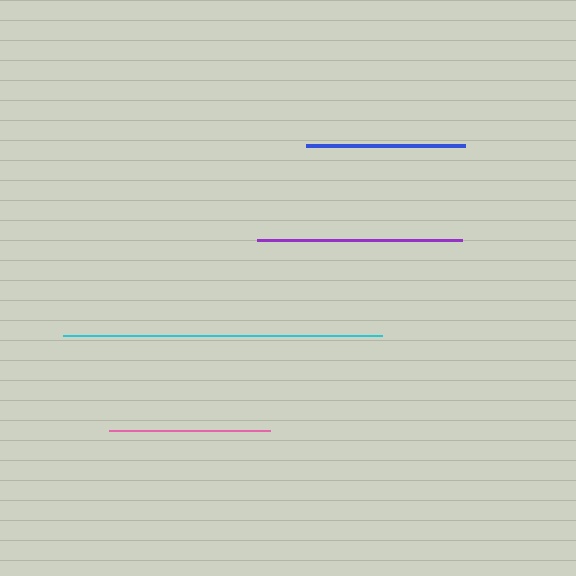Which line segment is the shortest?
The blue line is the shortest at approximately 159 pixels.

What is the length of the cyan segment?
The cyan segment is approximately 319 pixels long.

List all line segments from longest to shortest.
From longest to shortest: cyan, purple, pink, blue.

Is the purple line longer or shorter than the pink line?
The purple line is longer than the pink line.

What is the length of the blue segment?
The blue segment is approximately 159 pixels long.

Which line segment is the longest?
The cyan line is the longest at approximately 319 pixels.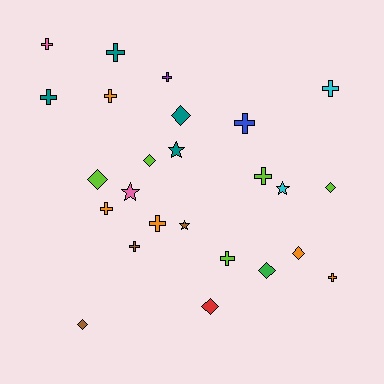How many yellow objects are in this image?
There are no yellow objects.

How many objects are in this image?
There are 25 objects.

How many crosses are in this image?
There are 13 crosses.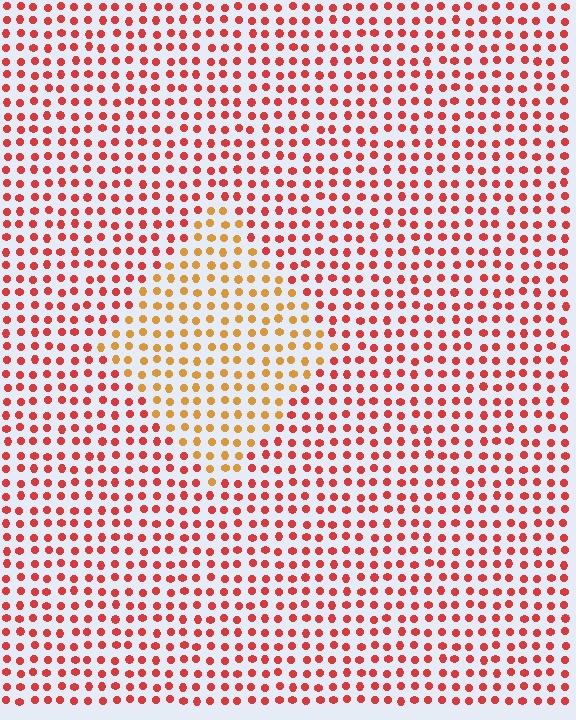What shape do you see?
I see a diamond.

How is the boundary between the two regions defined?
The boundary is defined purely by a slight shift in hue (about 38 degrees). Spacing, size, and orientation are identical on both sides.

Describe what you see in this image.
The image is filled with small red elements in a uniform arrangement. A diamond-shaped region is visible where the elements are tinted to a slightly different hue, forming a subtle color boundary.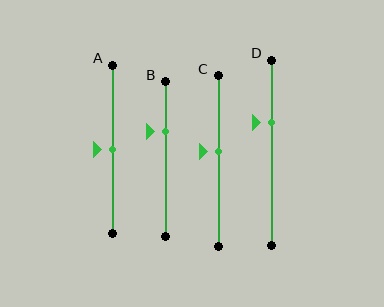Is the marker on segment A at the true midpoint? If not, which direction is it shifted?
Yes, the marker on segment A is at the true midpoint.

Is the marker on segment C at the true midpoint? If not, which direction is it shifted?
No, the marker on segment C is shifted upward by about 5% of the segment length.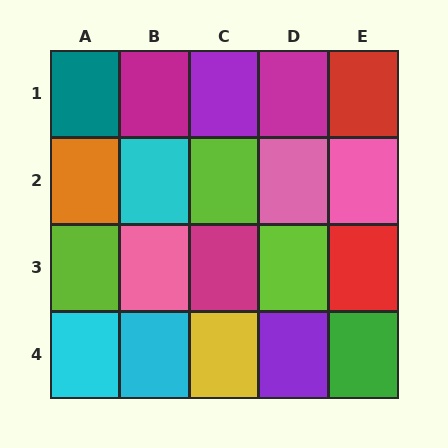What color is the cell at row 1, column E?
Red.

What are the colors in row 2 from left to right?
Orange, cyan, lime, pink, pink.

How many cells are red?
2 cells are red.